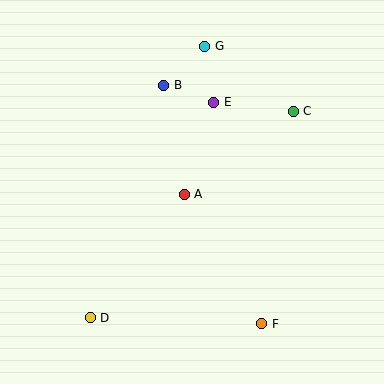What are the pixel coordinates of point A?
Point A is at (184, 194).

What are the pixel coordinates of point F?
Point F is at (262, 324).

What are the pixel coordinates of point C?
Point C is at (293, 111).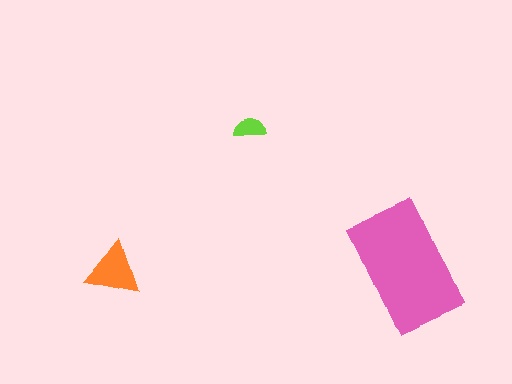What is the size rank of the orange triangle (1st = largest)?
2nd.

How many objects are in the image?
There are 3 objects in the image.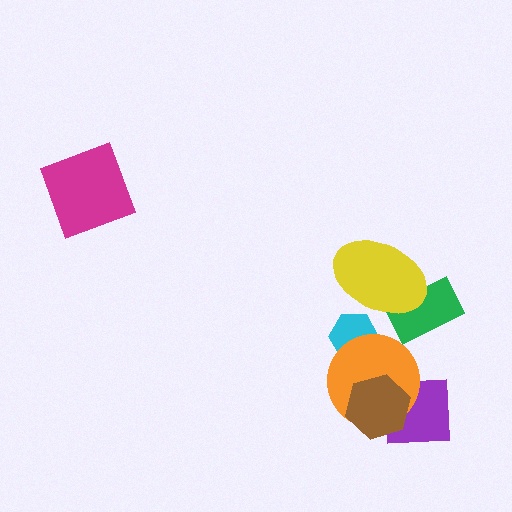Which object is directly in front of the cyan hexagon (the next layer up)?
The orange circle is directly in front of the cyan hexagon.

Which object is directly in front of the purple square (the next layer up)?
The orange circle is directly in front of the purple square.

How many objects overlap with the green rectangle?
1 object overlaps with the green rectangle.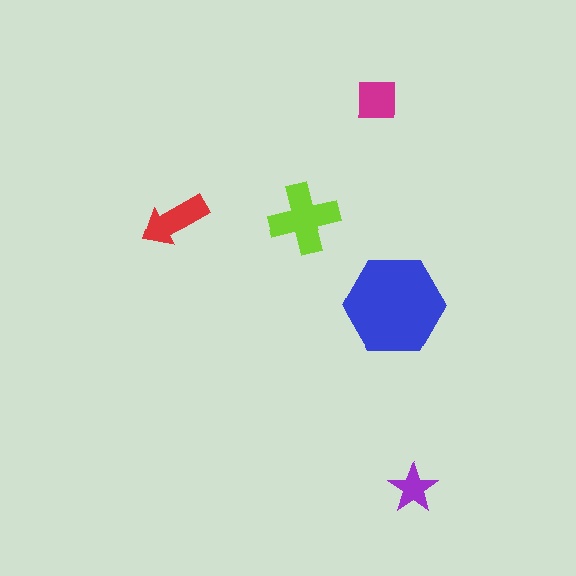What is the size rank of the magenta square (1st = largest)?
4th.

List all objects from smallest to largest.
The purple star, the magenta square, the red arrow, the lime cross, the blue hexagon.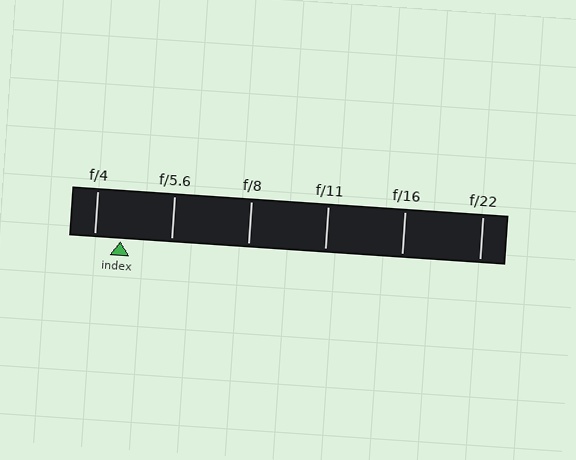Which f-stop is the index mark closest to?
The index mark is closest to f/4.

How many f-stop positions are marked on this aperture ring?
There are 6 f-stop positions marked.